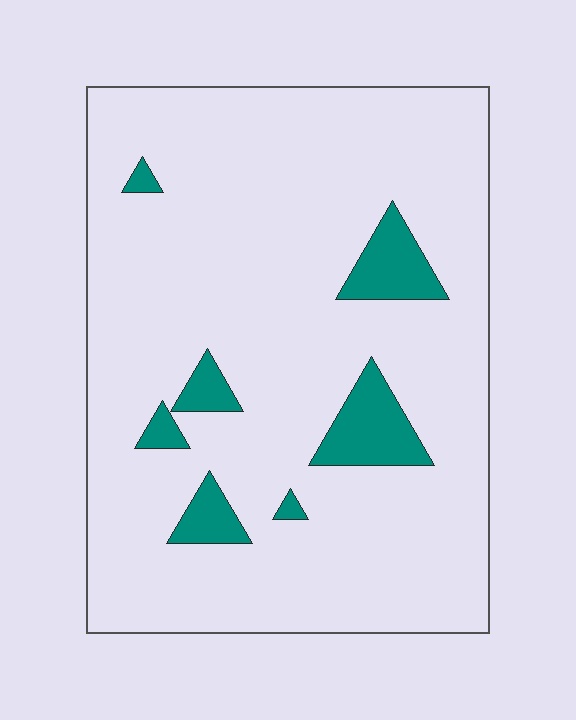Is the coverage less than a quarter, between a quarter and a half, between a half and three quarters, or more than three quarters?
Less than a quarter.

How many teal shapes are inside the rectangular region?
7.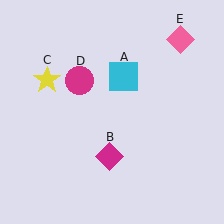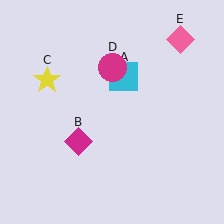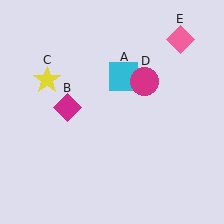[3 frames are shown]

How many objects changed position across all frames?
2 objects changed position: magenta diamond (object B), magenta circle (object D).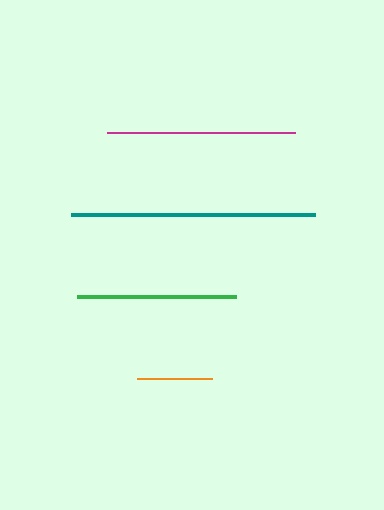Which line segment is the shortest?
The orange line is the shortest at approximately 75 pixels.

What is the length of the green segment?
The green segment is approximately 159 pixels long.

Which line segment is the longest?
The teal line is the longest at approximately 244 pixels.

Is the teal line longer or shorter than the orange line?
The teal line is longer than the orange line.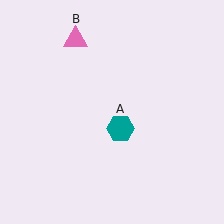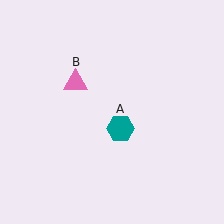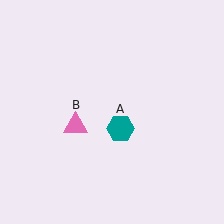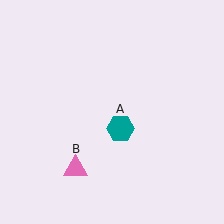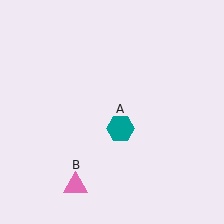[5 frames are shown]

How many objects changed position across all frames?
1 object changed position: pink triangle (object B).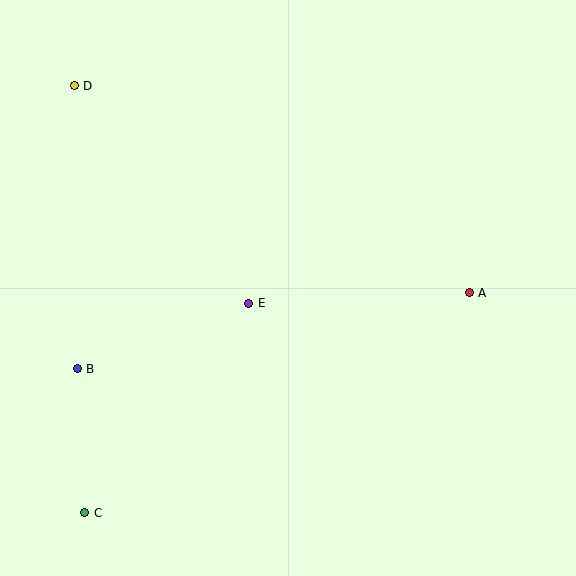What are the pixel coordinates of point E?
Point E is at (249, 303).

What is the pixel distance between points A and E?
The distance between A and E is 220 pixels.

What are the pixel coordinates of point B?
Point B is at (77, 369).